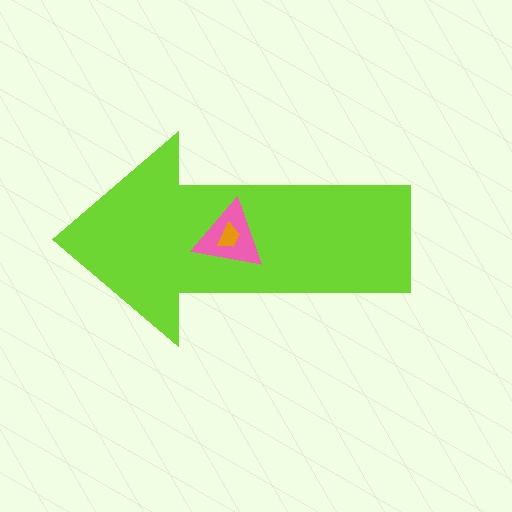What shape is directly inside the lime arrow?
The pink triangle.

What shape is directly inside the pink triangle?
The orange trapezoid.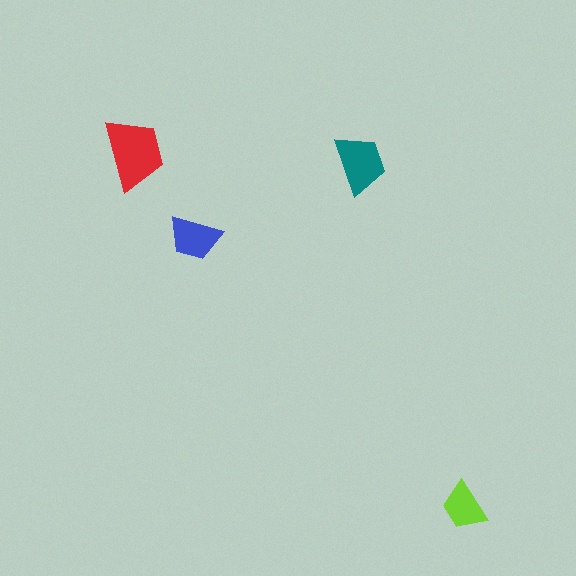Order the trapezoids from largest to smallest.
the red one, the teal one, the blue one, the lime one.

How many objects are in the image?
There are 4 objects in the image.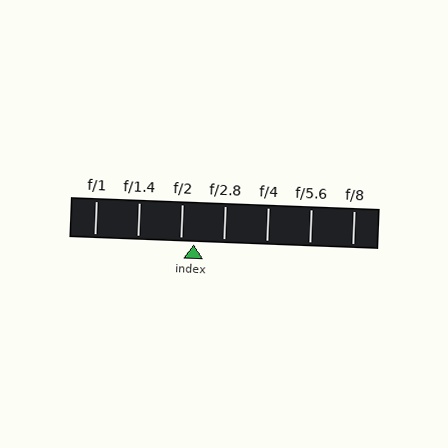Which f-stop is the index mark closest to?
The index mark is closest to f/2.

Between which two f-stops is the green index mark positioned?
The index mark is between f/2 and f/2.8.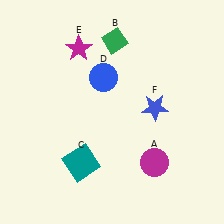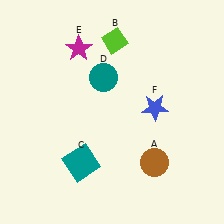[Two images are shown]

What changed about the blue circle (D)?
In Image 1, D is blue. In Image 2, it changed to teal.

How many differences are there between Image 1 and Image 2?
There are 3 differences between the two images.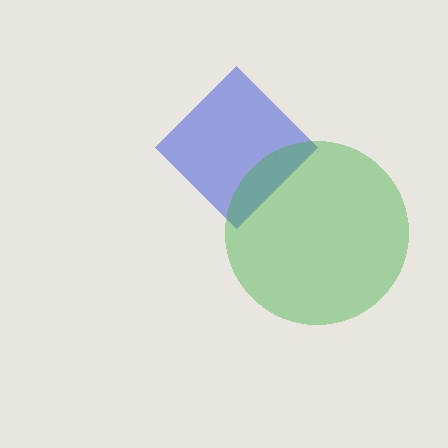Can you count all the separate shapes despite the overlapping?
Yes, there are 2 separate shapes.